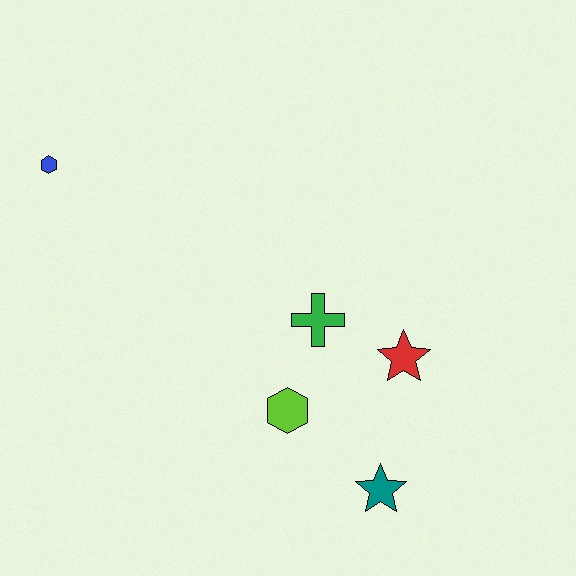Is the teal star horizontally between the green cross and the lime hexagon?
No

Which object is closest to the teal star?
The lime hexagon is closest to the teal star.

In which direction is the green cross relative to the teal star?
The green cross is above the teal star.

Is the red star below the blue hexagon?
Yes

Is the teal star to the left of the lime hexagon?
No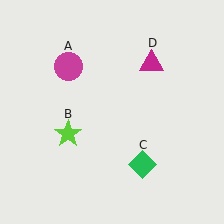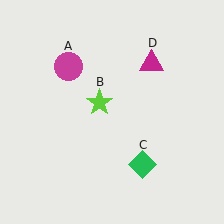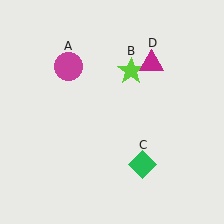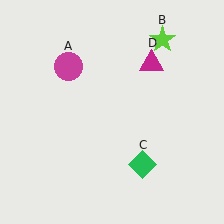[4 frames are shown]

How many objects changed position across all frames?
1 object changed position: lime star (object B).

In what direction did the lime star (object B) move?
The lime star (object B) moved up and to the right.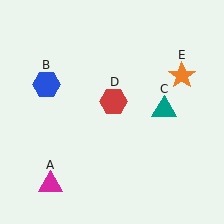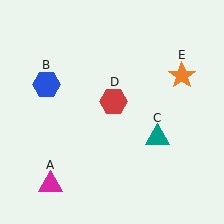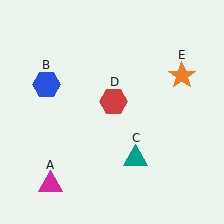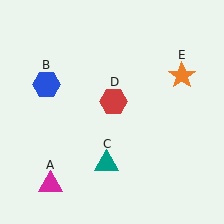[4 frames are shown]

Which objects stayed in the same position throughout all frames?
Magenta triangle (object A) and blue hexagon (object B) and red hexagon (object D) and orange star (object E) remained stationary.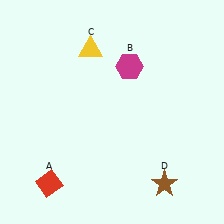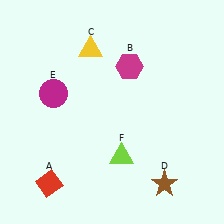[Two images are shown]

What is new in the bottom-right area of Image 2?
A lime triangle (F) was added in the bottom-right area of Image 2.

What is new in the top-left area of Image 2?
A magenta circle (E) was added in the top-left area of Image 2.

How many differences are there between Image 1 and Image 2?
There are 2 differences between the two images.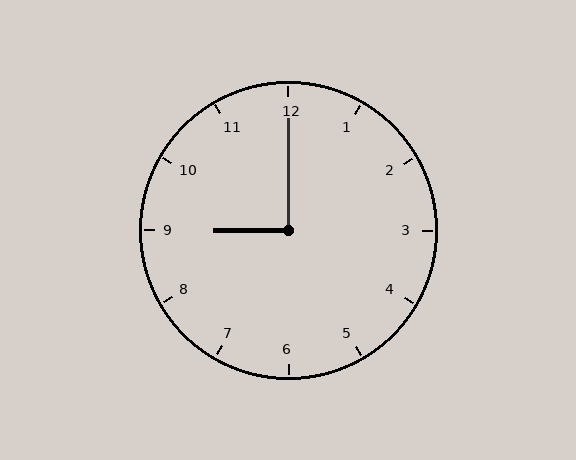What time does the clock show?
9:00.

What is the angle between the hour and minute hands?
Approximately 90 degrees.